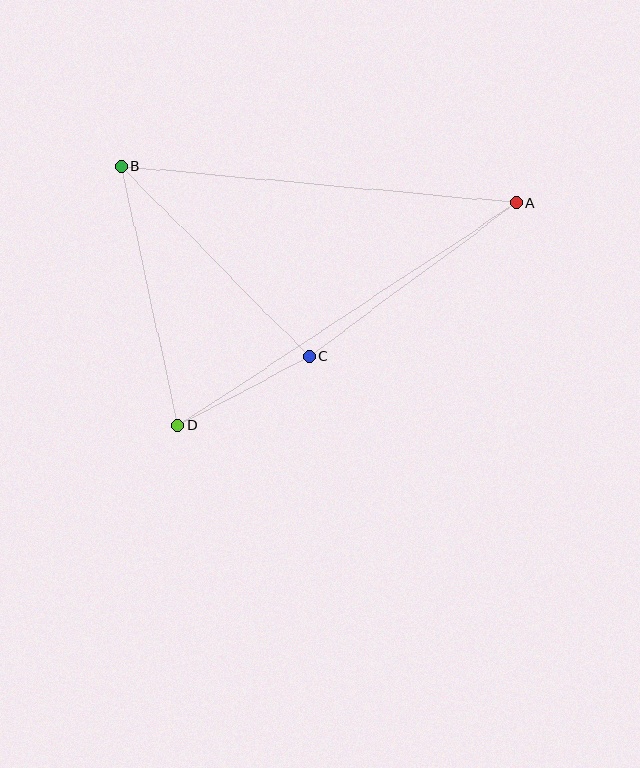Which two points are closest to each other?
Points C and D are closest to each other.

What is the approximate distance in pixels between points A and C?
The distance between A and C is approximately 258 pixels.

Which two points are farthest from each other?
Points A and D are farthest from each other.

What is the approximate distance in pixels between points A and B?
The distance between A and B is approximately 397 pixels.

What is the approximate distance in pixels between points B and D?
The distance between B and D is approximately 266 pixels.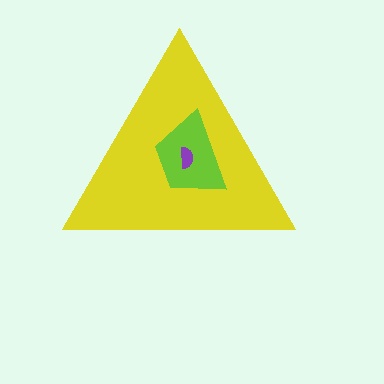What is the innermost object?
The purple semicircle.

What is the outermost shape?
The yellow triangle.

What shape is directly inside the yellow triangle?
The lime trapezoid.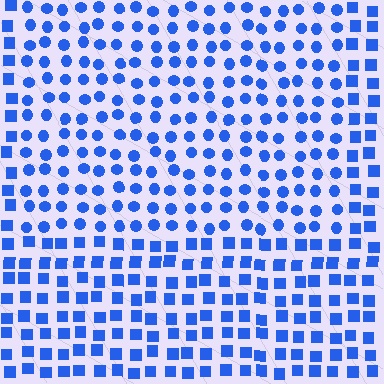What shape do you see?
I see a rectangle.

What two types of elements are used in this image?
The image uses circles inside the rectangle region and squares outside it.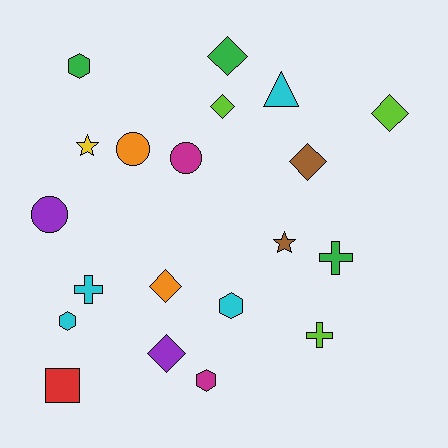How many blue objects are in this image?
There are no blue objects.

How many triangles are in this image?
There is 1 triangle.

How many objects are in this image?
There are 20 objects.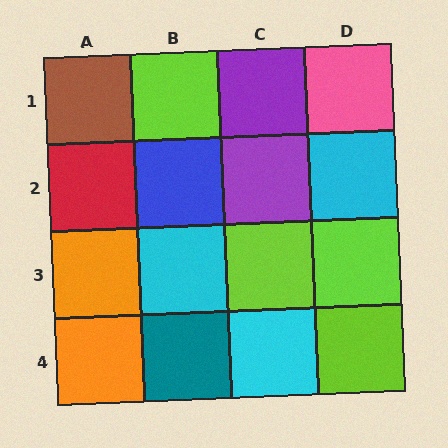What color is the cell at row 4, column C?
Cyan.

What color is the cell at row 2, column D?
Cyan.